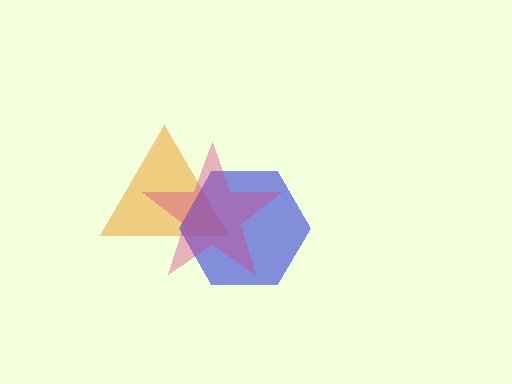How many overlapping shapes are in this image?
There are 3 overlapping shapes in the image.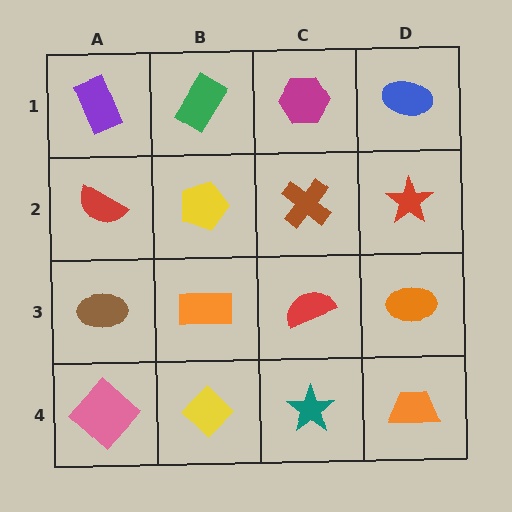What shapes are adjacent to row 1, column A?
A red semicircle (row 2, column A), a green rectangle (row 1, column B).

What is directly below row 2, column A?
A brown ellipse.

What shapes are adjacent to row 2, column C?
A magenta hexagon (row 1, column C), a red semicircle (row 3, column C), a yellow pentagon (row 2, column B), a red star (row 2, column D).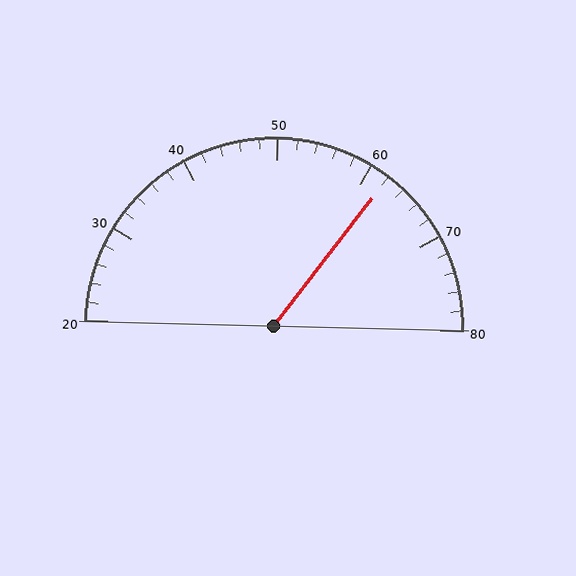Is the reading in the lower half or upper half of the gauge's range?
The reading is in the upper half of the range (20 to 80).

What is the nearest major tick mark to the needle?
The nearest major tick mark is 60.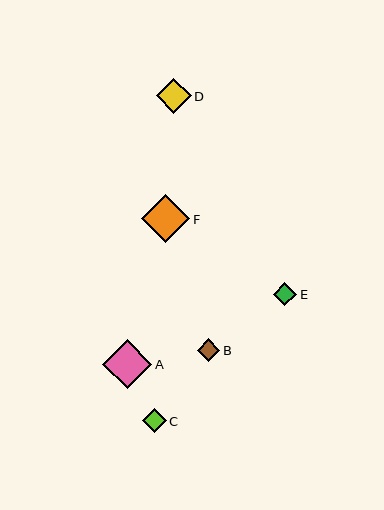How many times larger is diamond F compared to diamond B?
Diamond F is approximately 2.1 times the size of diamond B.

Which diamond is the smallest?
Diamond B is the smallest with a size of approximately 23 pixels.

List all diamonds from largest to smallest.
From largest to smallest: A, F, D, C, E, B.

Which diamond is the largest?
Diamond A is the largest with a size of approximately 49 pixels.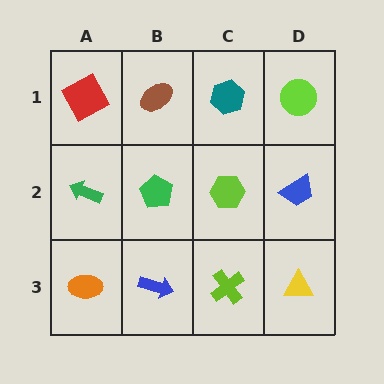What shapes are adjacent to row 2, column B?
A brown ellipse (row 1, column B), a blue arrow (row 3, column B), a green arrow (row 2, column A), a lime hexagon (row 2, column C).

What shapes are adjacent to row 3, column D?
A blue trapezoid (row 2, column D), a lime cross (row 3, column C).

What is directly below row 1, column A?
A green arrow.